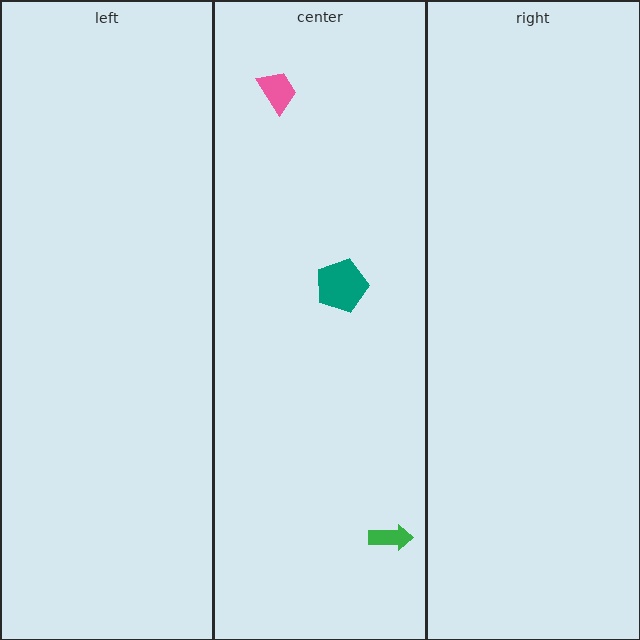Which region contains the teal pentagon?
The center region.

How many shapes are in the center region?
3.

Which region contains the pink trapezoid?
The center region.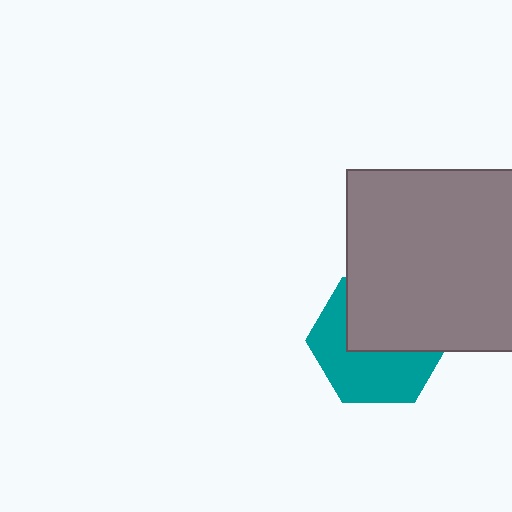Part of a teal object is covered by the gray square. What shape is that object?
It is a hexagon.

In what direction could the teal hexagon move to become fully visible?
The teal hexagon could move down. That would shift it out from behind the gray square entirely.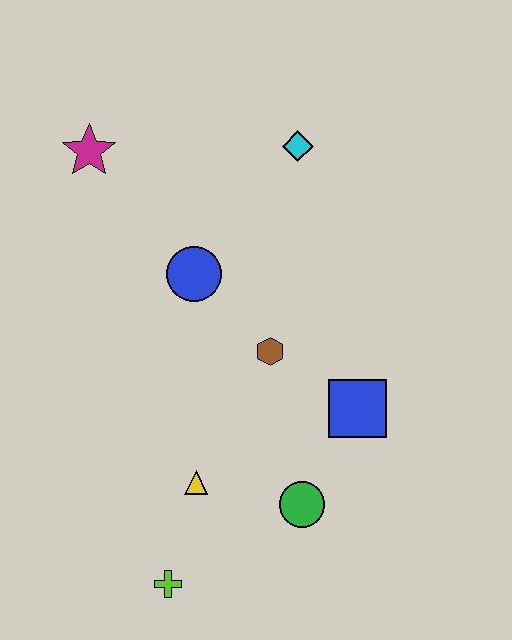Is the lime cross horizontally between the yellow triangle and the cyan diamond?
No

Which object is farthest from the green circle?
The magenta star is farthest from the green circle.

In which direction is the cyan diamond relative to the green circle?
The cyan diamond is above the green circle.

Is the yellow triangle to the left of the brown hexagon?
Yes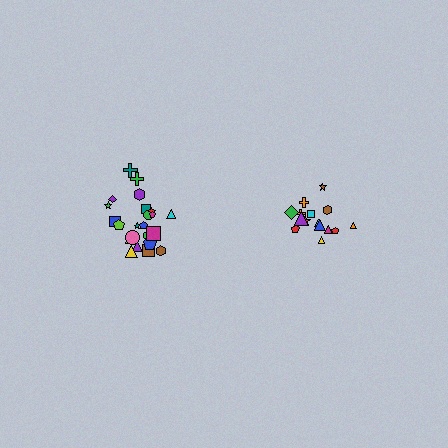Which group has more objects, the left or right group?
The left group.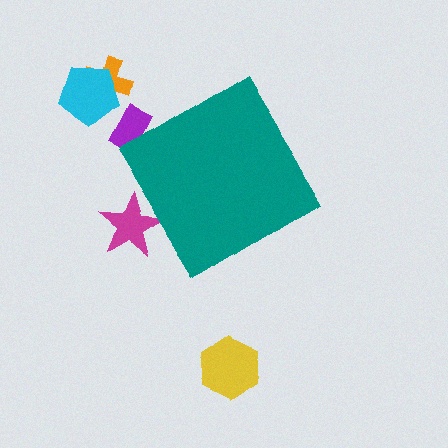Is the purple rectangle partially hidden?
Yes, the purple rectangle is partially hidden behind the teal diamond.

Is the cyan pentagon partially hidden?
No, the cyan pentagon is fully visible.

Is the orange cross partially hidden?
No, the orange cross is fully visible.